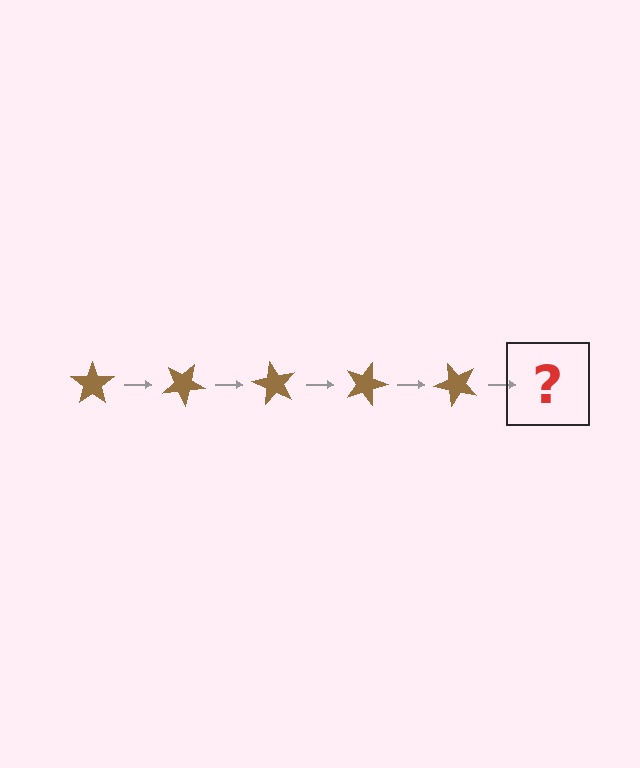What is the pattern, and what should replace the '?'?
The pattern is that the star rotates 30 degrees each step. The '?' should be a brown star rotated 150 degrees.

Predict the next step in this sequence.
The next step is a brown star rotated 150 degrees.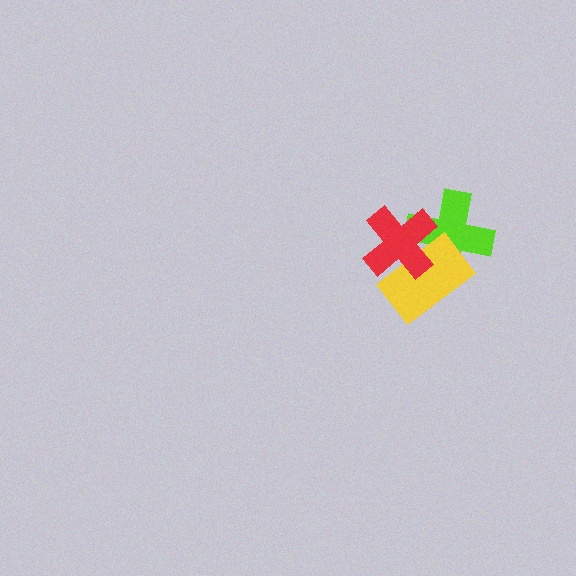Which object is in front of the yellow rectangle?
The red cross is in front of the yellow rectangle.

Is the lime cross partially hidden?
Yes, it is partially covered by another shape.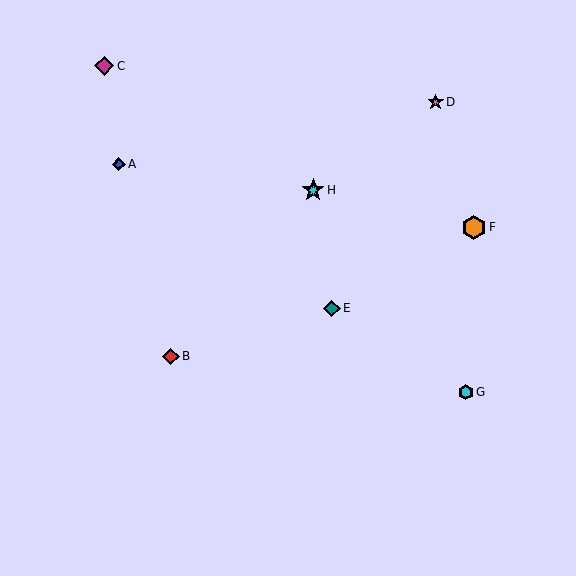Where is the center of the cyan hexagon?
The center of the cyan hexagon is at (466, 392).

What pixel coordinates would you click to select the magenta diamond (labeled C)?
Click at (104, 66) to select the magenta diamond C.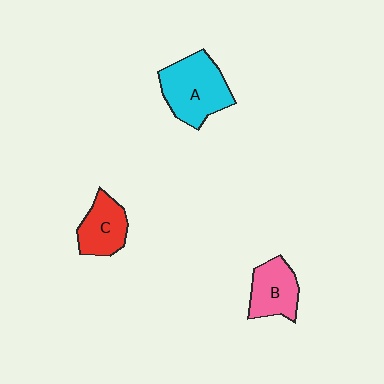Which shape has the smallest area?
Shape C (red).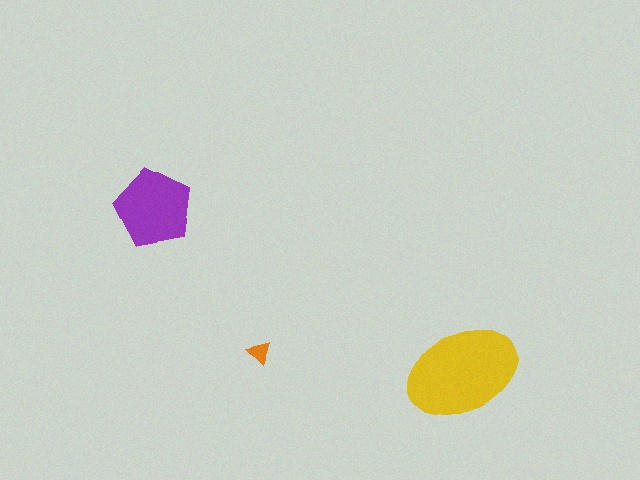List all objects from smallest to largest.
The orange triangle, the purple pentagon, the yellow ellipse.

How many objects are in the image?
There are 3 objects in the image.